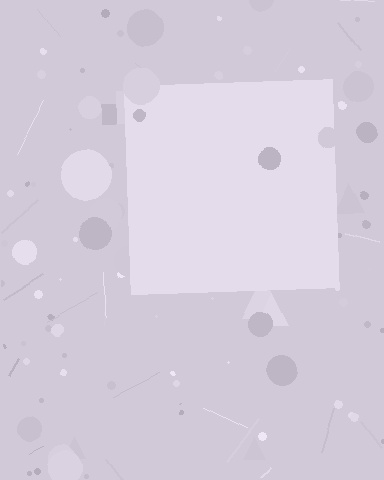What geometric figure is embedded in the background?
A square is embedded in the background.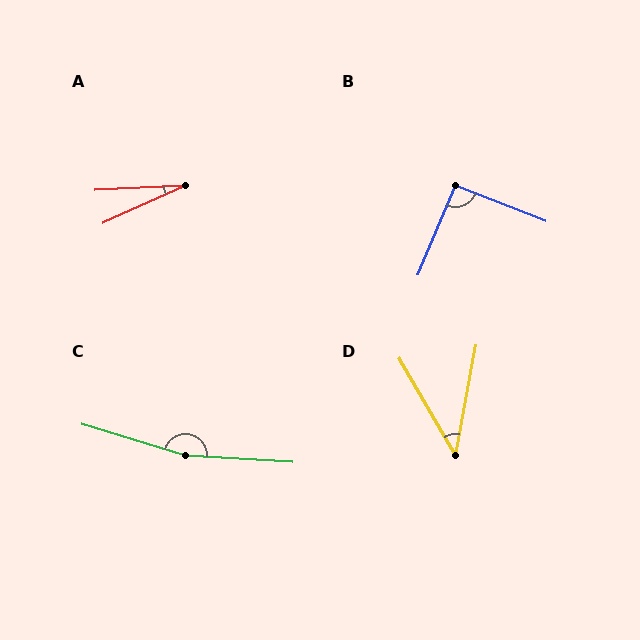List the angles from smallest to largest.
A (22°), D (41°), B (92°), C (167°).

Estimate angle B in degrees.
Approximately 92 degrees.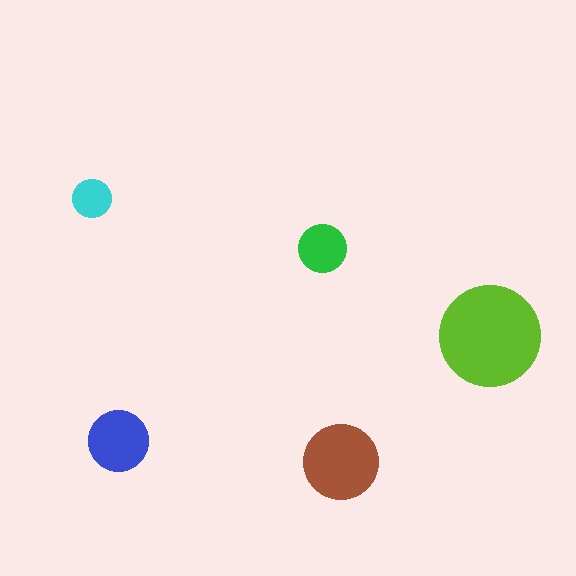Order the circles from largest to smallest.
the lime one, the brown one, the blue one, the green one, the cyan one.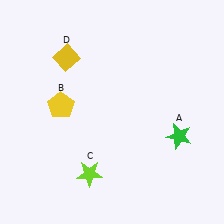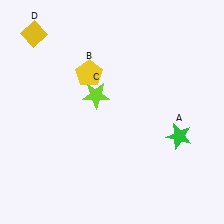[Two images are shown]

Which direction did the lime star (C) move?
The lime star (C) moved up.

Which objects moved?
The objects that moved are: the yellow pentagon (B), the lime star (C), the yellow diamond (D).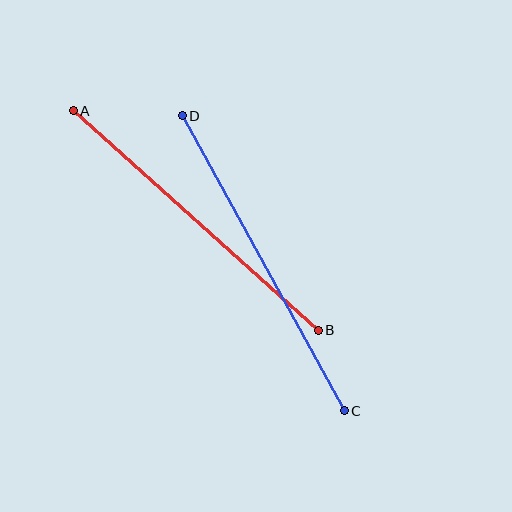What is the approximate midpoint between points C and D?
The midpoint is at approximately (263, 263) pixels.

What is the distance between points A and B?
The distance is approximately 329 pixels.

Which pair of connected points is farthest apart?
Points C and D are farthest apart.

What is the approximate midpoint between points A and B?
The midpoint is at approximately (196, 220) pixels.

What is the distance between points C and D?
The distance is approximately 336 pixels.